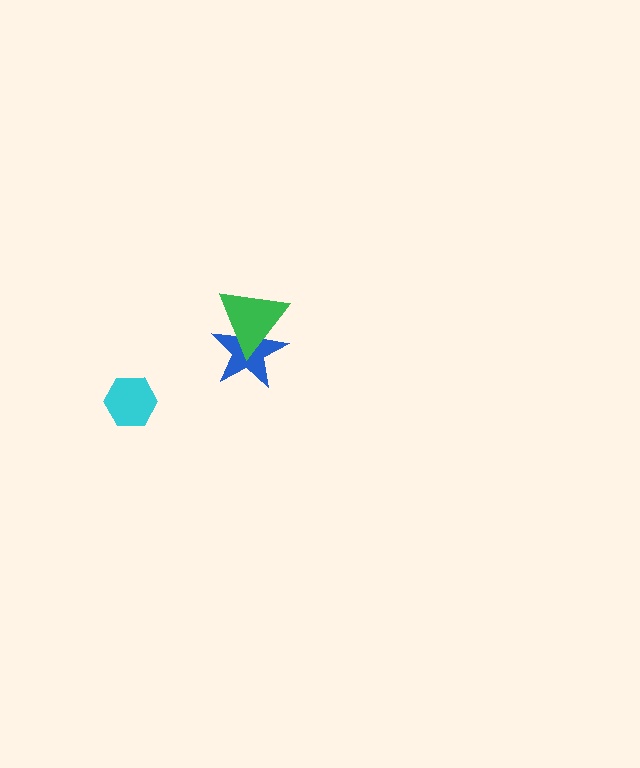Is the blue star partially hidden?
Yes, it is partially covered by another shape.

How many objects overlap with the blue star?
1 object overlaps with the blue star.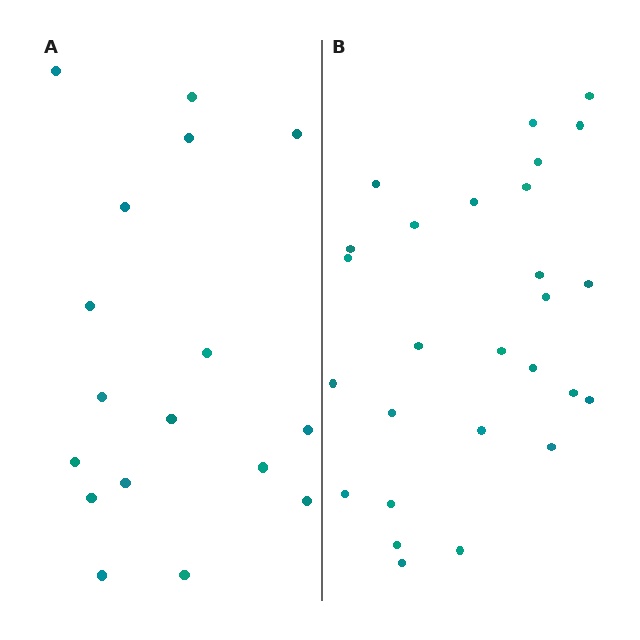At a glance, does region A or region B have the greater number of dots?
Region B (the right region) has more dots.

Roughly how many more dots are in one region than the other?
Region B has roughly 10 or so more dots than region A.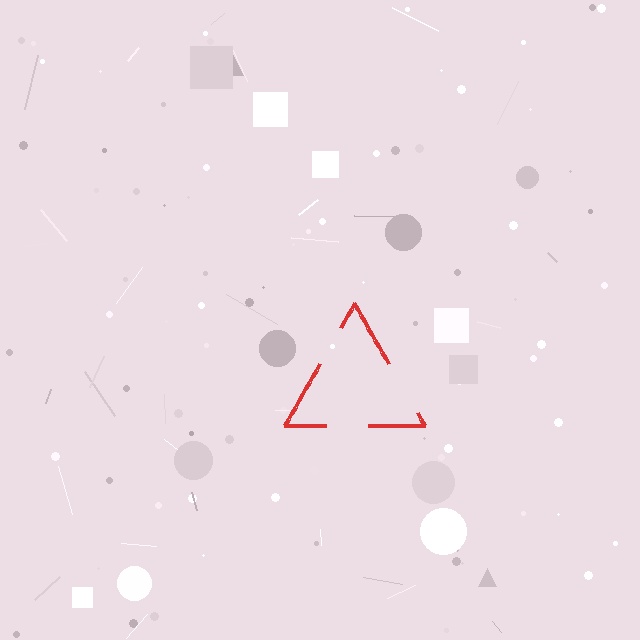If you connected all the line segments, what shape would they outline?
They would outline a triangle.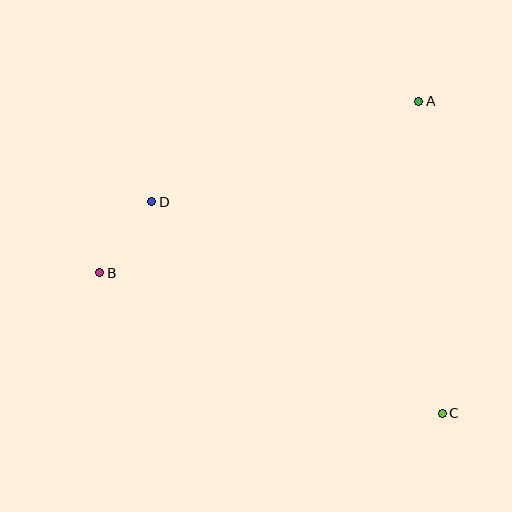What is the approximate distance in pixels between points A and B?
The distance between A and B is approximately 362 pixels.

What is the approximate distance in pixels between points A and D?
The distance between A and D is approximately 285 pixels.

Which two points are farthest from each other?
Points B and C are farthest from each other.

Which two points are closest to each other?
Points B and D are closest to each other.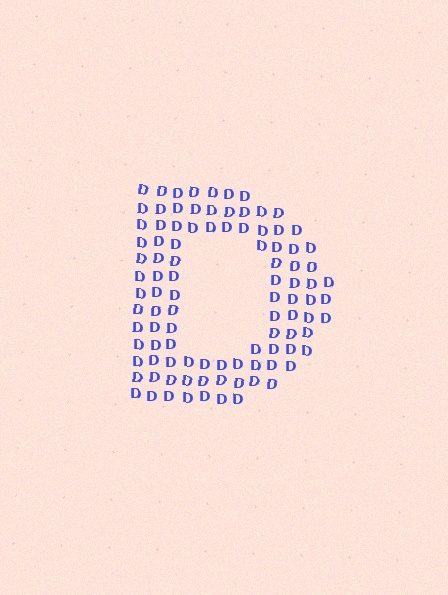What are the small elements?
The small elements are letter D's.